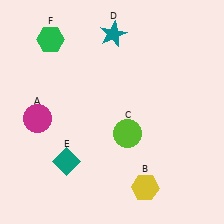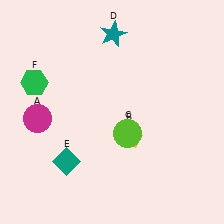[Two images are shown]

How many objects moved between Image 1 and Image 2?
2 objects moved between the two images.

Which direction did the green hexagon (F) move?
The green hexagon (F) moved down.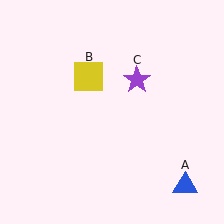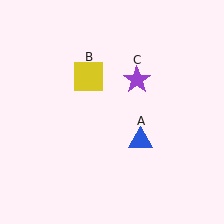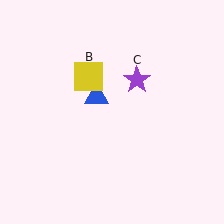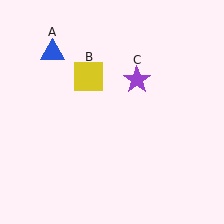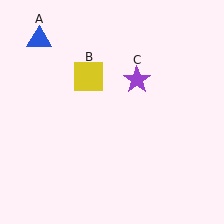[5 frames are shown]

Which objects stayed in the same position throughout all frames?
Yellow square (object B) and purple star (object C) remained stationary.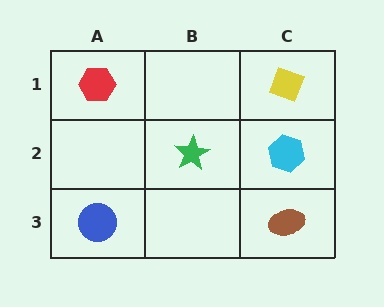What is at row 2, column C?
A cyan hexagon.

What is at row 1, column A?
A red hexagon.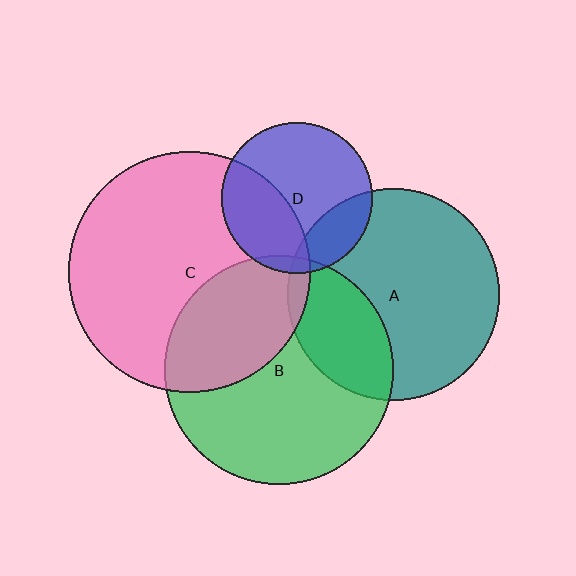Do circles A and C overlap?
Yes.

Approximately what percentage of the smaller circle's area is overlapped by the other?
Approximately 5%.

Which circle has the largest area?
Circle C (pink).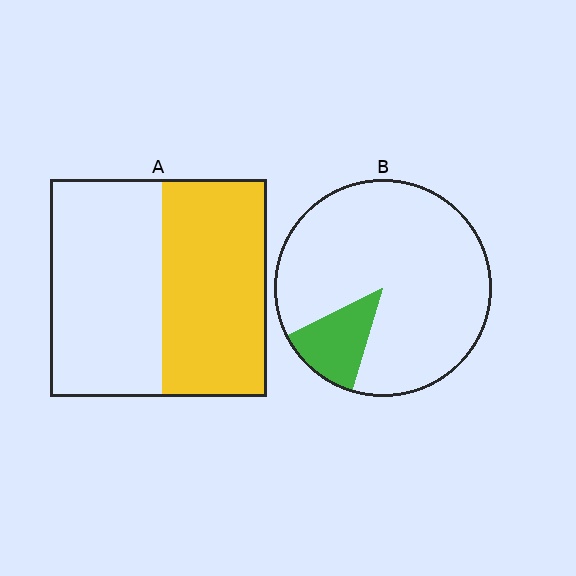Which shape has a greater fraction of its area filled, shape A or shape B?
Shape A.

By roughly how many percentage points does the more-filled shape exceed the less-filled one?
By roughly 35 percentage points (A over B).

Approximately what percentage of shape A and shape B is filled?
A is approximately 50% and B is approximately 15%.